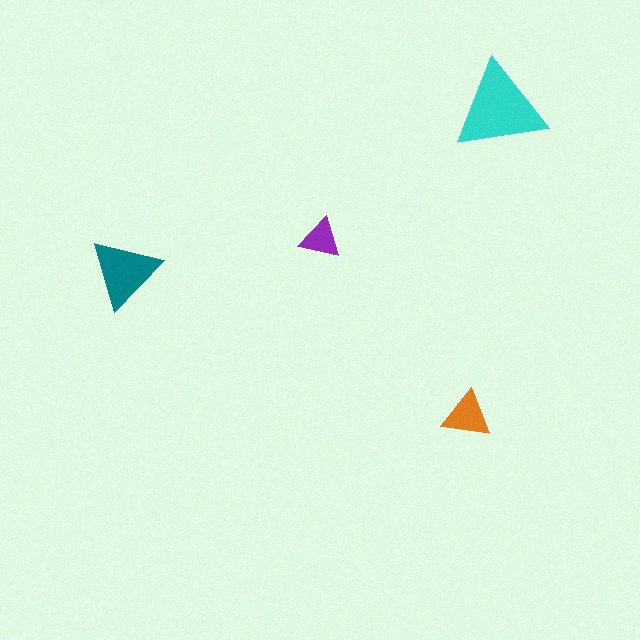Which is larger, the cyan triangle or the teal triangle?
The cyan one.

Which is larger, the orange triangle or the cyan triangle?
The cyan one.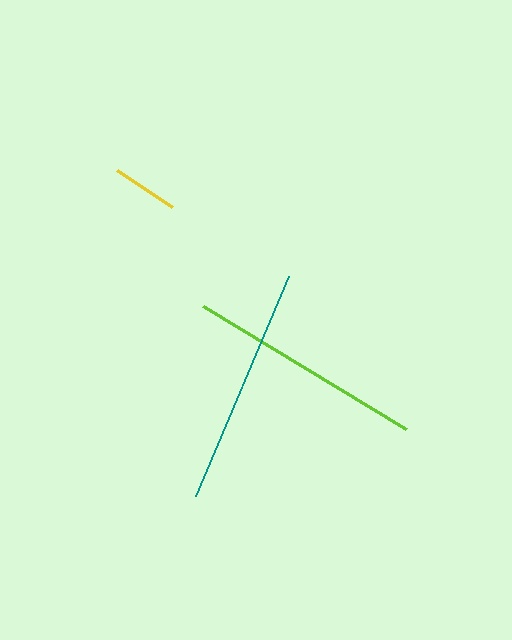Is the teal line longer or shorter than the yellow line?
The teal line is longer than the yellow line.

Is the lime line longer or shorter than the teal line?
The teal line is longer than the lime line.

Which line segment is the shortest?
The yellow line is the shortest at approximately 67 pixels.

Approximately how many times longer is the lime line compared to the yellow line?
The lime line is approximately 3.6 times the length of the yellow line.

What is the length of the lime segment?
The lime segment is approximately 238 pixels long.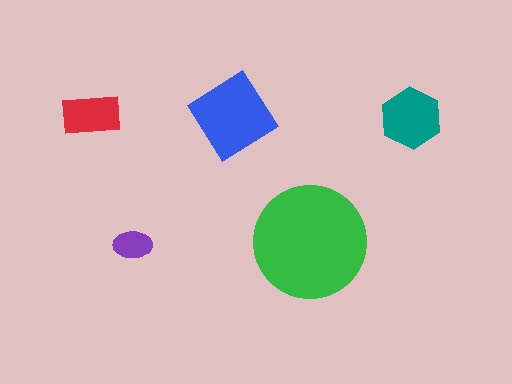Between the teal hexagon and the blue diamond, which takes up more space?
The blue diamond.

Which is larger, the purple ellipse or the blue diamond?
The blue diamond.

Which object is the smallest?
The purple ellipse.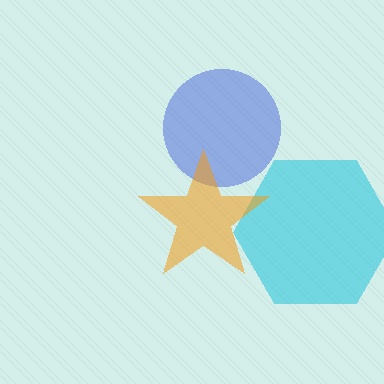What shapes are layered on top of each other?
The layered shapes are: a blue circle, a cyan hexagon, an orange star.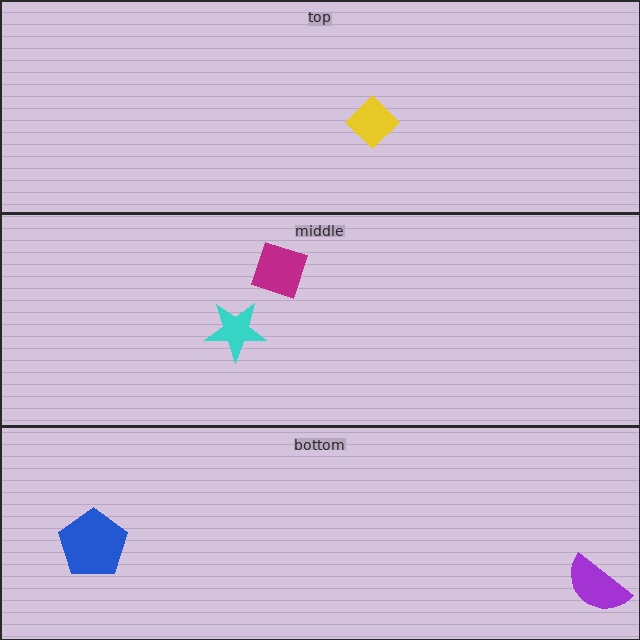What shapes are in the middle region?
The magenta square, the cyan star.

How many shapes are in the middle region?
2.